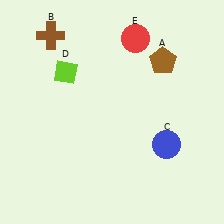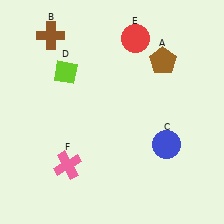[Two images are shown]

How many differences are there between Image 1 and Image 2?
There is 1 difference between the two images.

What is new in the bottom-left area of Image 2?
A pink cross (F) was added in the bottom-left area of Image 2.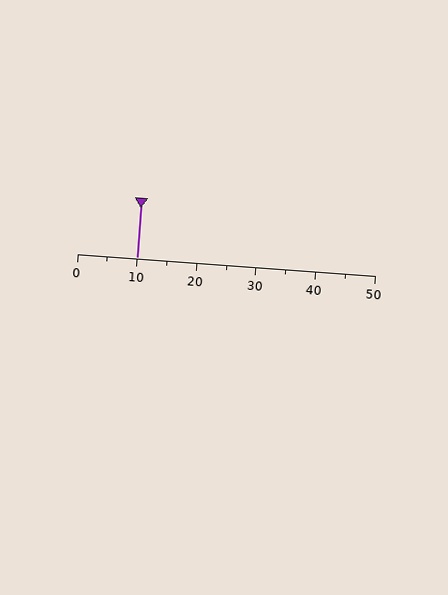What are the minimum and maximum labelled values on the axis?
The axis runs from 0 to 50.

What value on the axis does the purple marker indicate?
The marker indicates approximately 10.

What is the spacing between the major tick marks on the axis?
The major ticks are spaced 10 apart.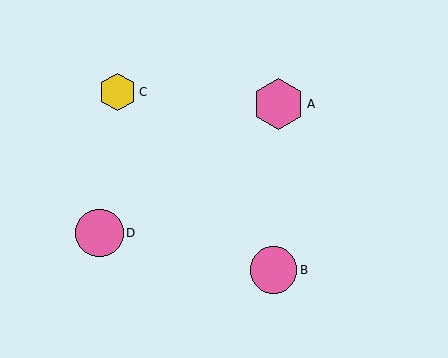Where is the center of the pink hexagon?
The center of the pink hexagon is at (279, 104).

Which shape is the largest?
The pink hexagon (labeled A) is the largest.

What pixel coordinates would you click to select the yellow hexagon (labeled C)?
Click at (117, 92) to select the yellow hexagon C.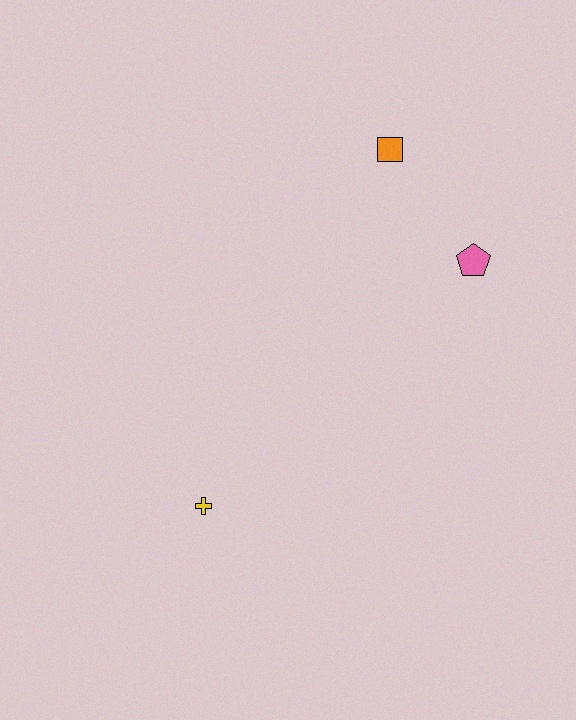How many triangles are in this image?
There are no triangles.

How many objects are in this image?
There are 3 objects.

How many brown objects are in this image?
There are no brown objects.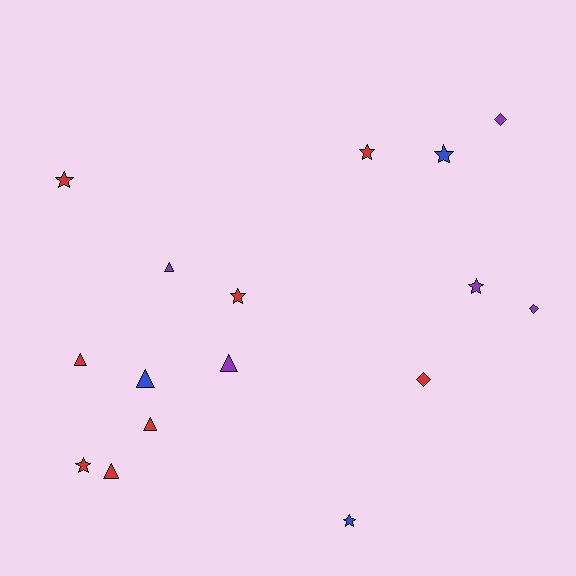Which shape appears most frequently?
Star, with 7 objects.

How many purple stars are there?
There is 1 purple star.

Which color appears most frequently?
Red, with 8 objects.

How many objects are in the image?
There are 16 objects.